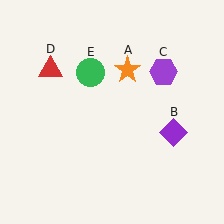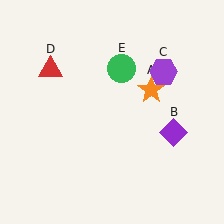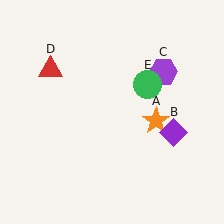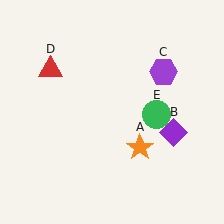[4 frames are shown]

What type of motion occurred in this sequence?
The orange star (object A), green circle (object E) rotated clockwise around the center of the scene.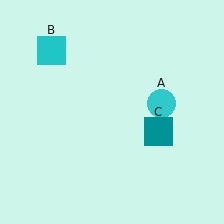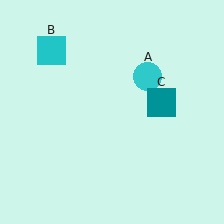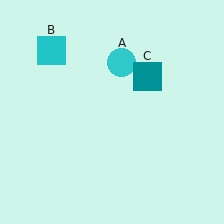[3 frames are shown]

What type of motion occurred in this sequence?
The cyan circle (object A), teal square (object C) rotated counterclockwise around the center of the scene.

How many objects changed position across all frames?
2 objects changed position: cyan circle (object A), teal square (object C).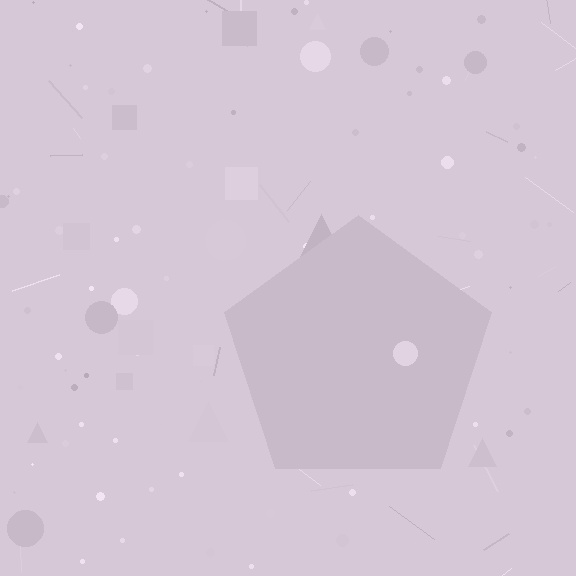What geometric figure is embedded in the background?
A pentagon is embedded in the background.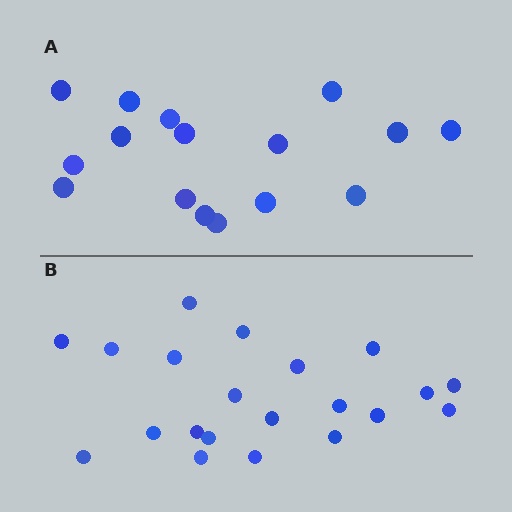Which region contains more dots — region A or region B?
Region B (the bottom region) has more dots.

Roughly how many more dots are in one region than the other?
Region B has about 5 more dots than region A.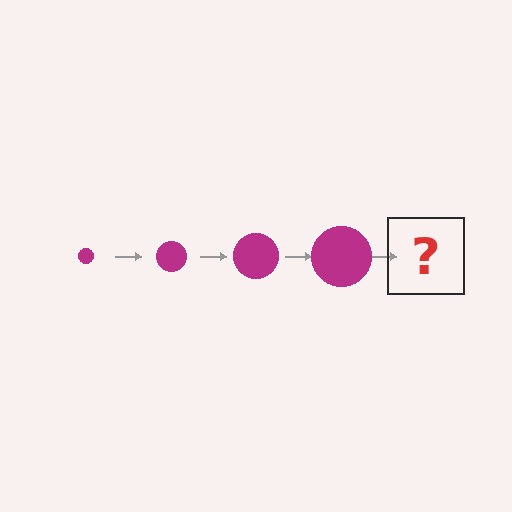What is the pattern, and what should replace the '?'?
The pattern is that the circle gets progressively larger each step. The '?' should be a magenta circle, larger than the previous one.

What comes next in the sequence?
The next element should be a magenta circle, larger than the previous one.